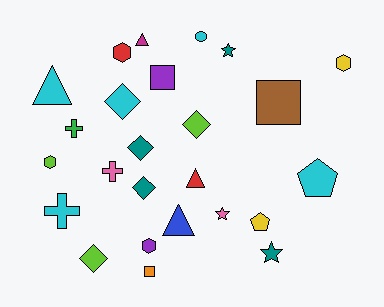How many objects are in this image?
There are 25 objects.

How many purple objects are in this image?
There are 2 purple objects.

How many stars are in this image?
There are 3 stars.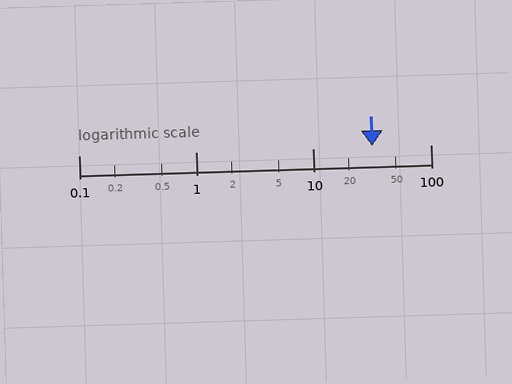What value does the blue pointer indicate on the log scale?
The pointer indicates approximately 32.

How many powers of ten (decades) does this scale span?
The scale spans 3 decades, from 0.1 to 100.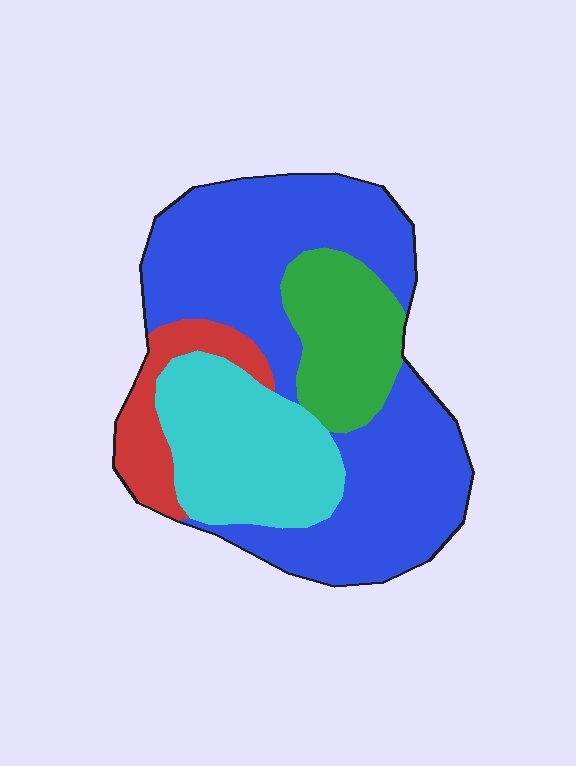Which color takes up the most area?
Blue, at roughly 55%.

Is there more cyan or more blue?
Blue.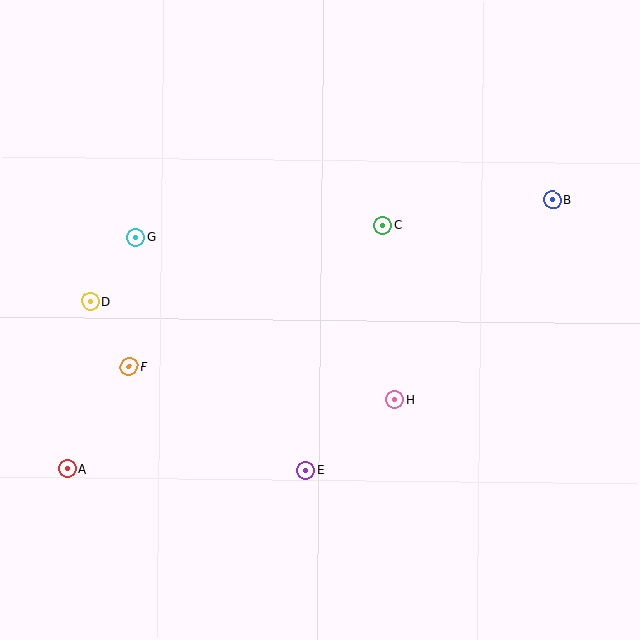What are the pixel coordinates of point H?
Point H is at (395, 399).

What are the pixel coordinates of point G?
Point G is at (136, 237).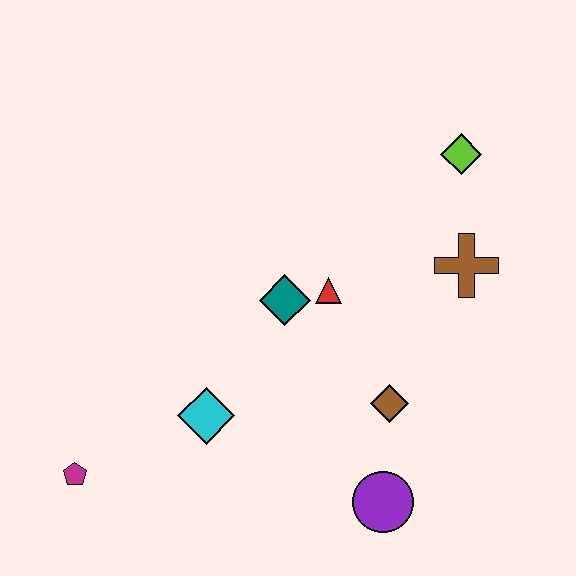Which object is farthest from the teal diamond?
The magenta pentagon is farthest from the teal diamond.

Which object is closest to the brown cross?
The lime diamond is closest to the brown cross.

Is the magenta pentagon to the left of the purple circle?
Yes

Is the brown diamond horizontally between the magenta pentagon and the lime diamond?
Yes